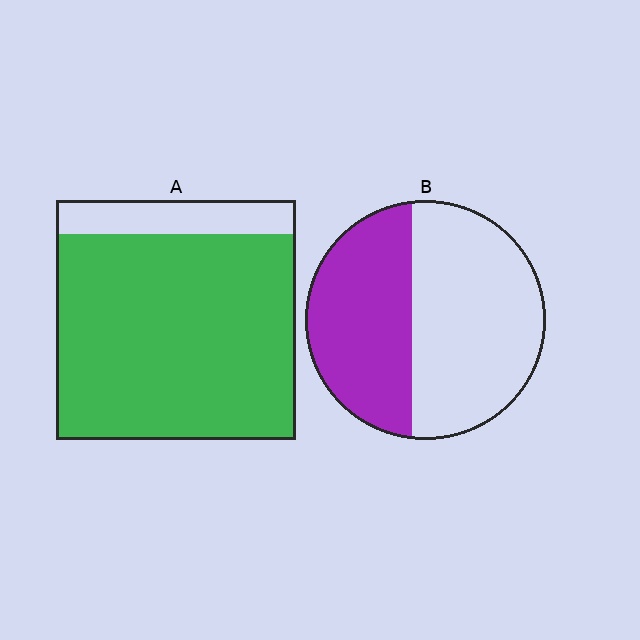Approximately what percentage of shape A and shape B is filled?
A is approximately 85% and B is approximately 45%.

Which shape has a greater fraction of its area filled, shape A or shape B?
Shape A.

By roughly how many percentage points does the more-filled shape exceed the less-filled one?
By roughly 45 percentage points (A over B).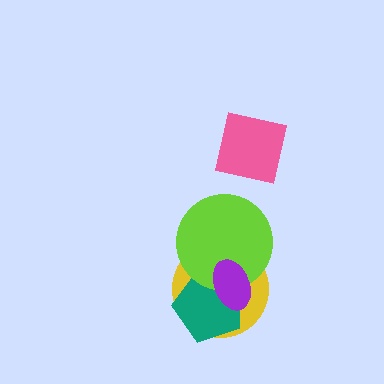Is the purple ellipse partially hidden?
No, no other shape covers it.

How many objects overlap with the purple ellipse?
3 objects overlap with the purple ellipse.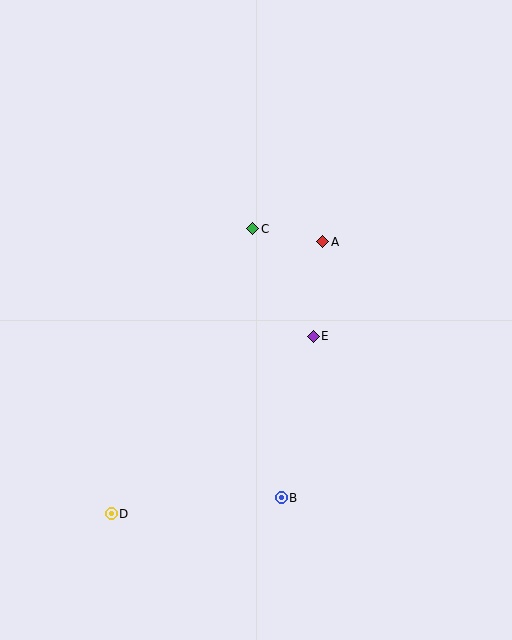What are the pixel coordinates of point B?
Point B is at (281, 498).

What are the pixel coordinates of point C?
Point C is at (253, 229).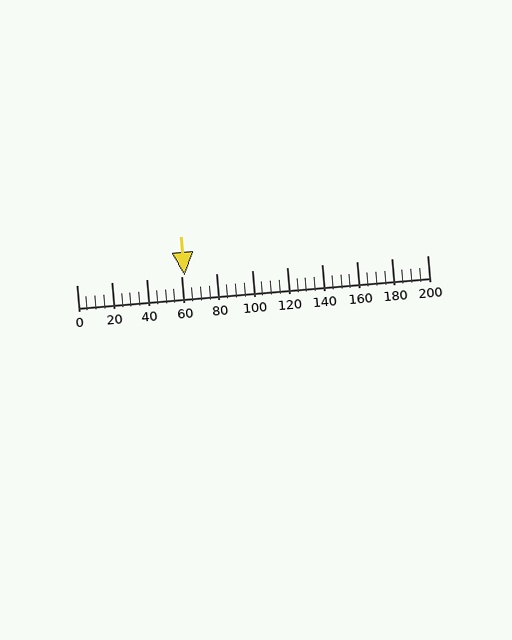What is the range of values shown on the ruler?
The ruler shows values from 0 to 200.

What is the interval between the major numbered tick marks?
The major tick marks are spaced 20 units apart.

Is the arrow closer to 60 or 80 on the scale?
The arrow is closer to 60.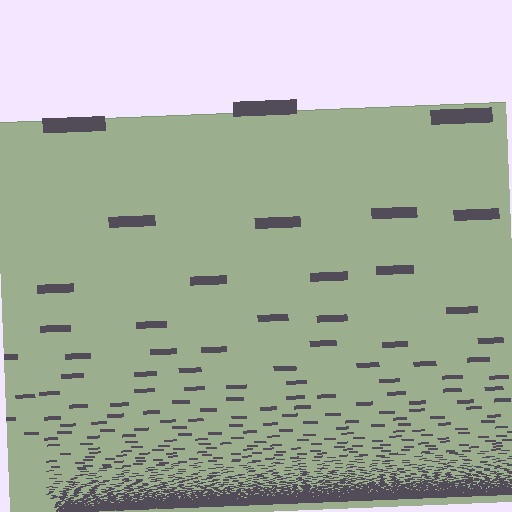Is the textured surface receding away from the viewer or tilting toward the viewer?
The surface appears to tilt toward the viewer. Texture elements get larger and sparser toward the top.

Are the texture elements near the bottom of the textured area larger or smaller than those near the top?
Smaller. The gradient is inverted — elements near the bottom are smaller and denser.